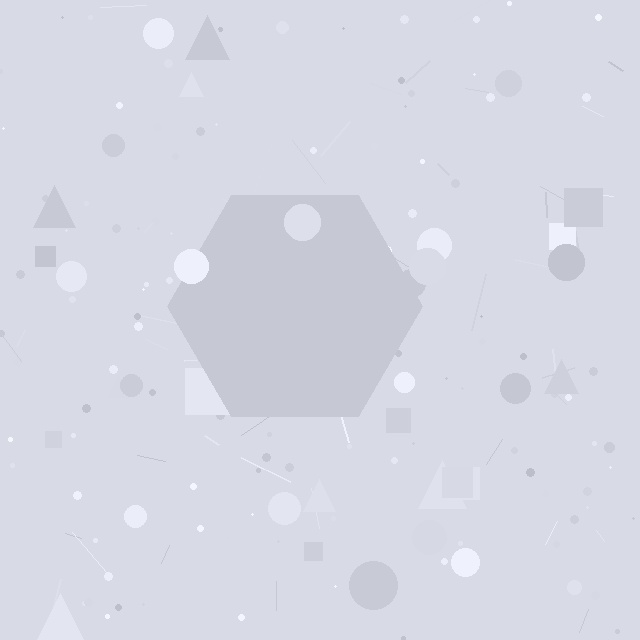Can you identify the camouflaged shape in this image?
The camouflaged shape is a hexagon.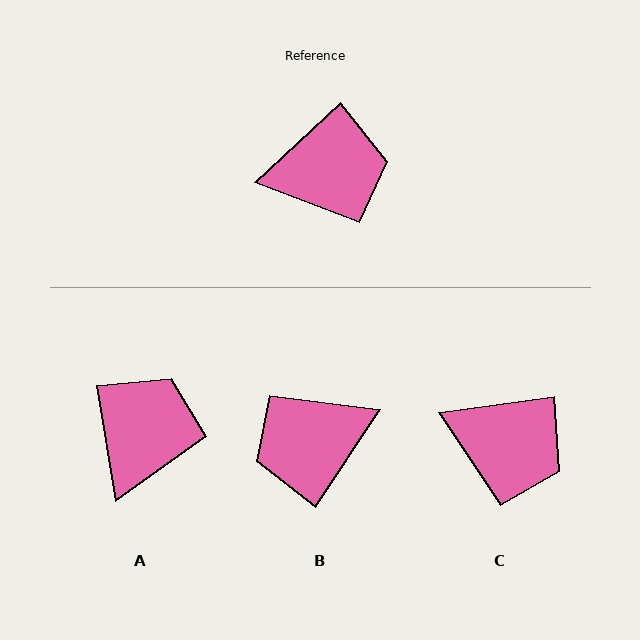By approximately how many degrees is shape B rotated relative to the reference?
Approximately 167 degrees clockwise.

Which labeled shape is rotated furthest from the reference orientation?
B, about 167 degrees away.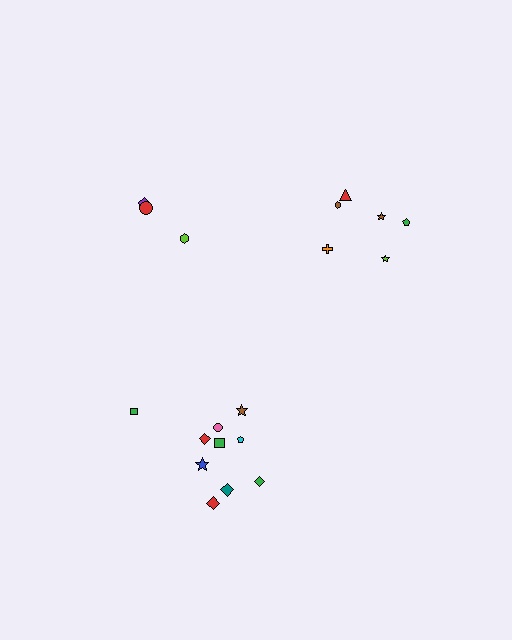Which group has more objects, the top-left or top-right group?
The top-right group.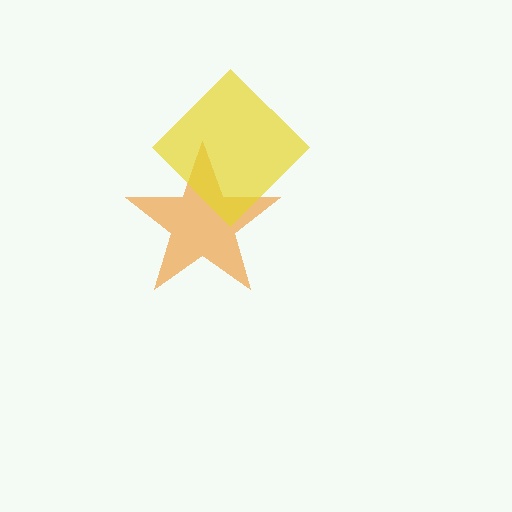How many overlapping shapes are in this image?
There are 2 overlapping shapes in the image.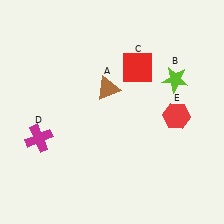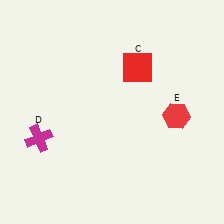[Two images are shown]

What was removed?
The lime star (B), the brown triangle (A) were removed in Image 2.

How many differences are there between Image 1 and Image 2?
There are 2 differences between the two images.